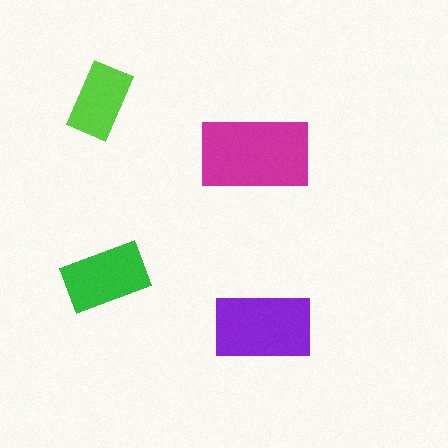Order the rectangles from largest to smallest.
the magenta one, the purple one, the green one, the lime one.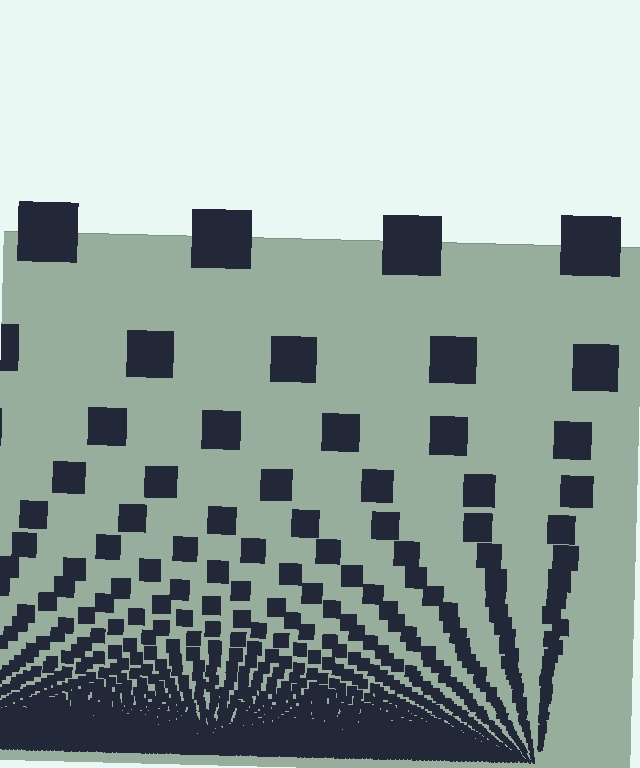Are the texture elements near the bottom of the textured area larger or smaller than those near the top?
Smaller. The gradient is inverted — elements near the bottom are smaller and denser.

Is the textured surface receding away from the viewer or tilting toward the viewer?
The surface appears to tilt toward the viewer. Texture elements get larger and sparser toward the top.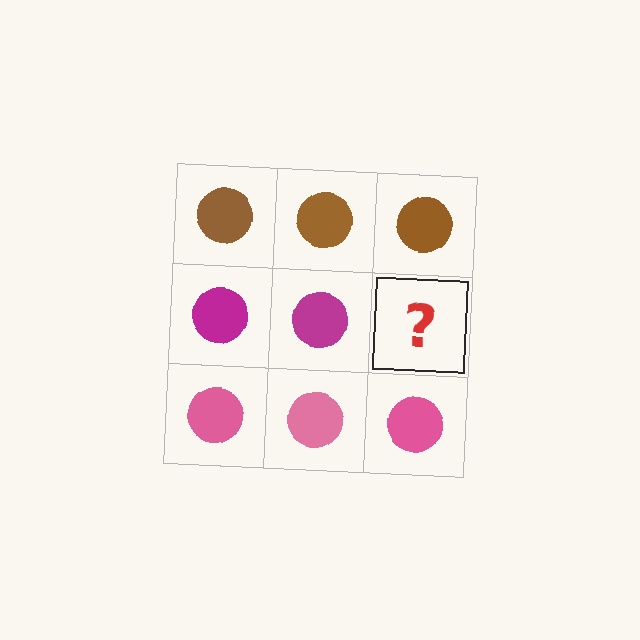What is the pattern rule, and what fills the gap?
The rule is that each row has a consistent color. The gap should be filled with a magenta circle.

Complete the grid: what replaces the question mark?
The question mark should be replaced with a magenta circle.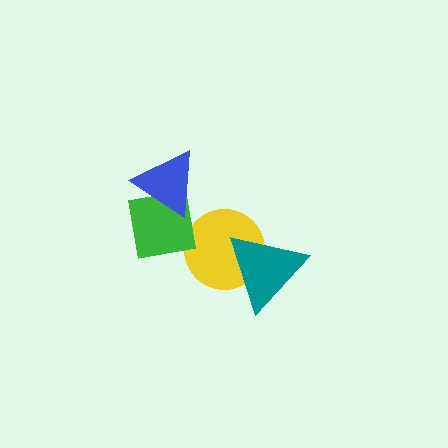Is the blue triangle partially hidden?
No, no other shape covers it.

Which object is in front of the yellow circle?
The teal triangle is in front of the yellow circle.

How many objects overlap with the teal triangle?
1 object overlaps with the teal triangle.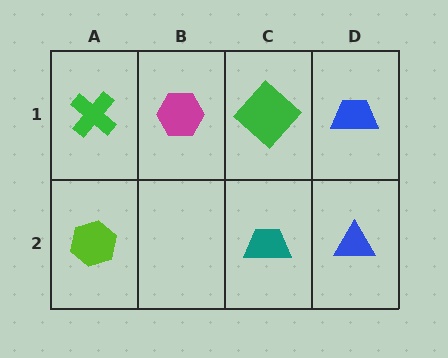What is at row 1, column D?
A blue trapezoid.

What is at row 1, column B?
A magenta hexagon.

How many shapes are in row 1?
4 shapes.